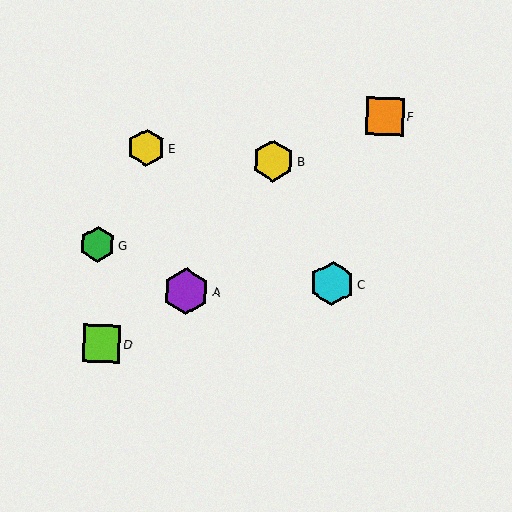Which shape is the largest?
The purple hexagon (labeled A) is the largest.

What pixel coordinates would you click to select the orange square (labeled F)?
Click at (385, 116) to select the orange square F.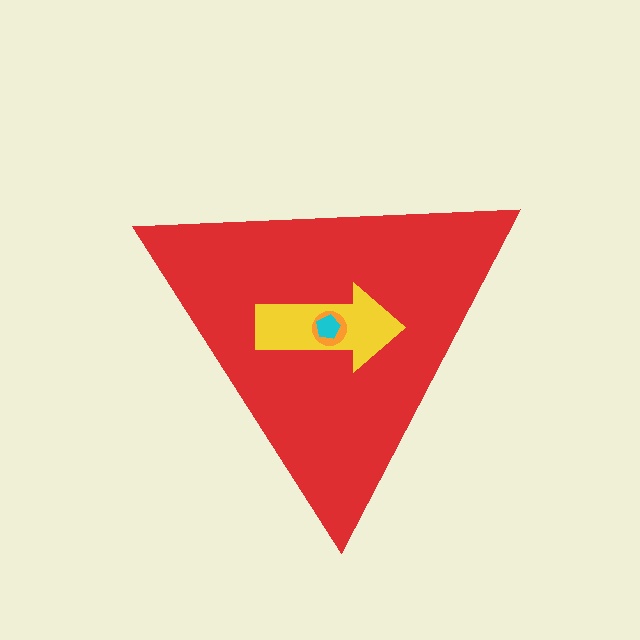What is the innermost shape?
The cyan pentagon.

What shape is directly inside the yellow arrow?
The orange circle.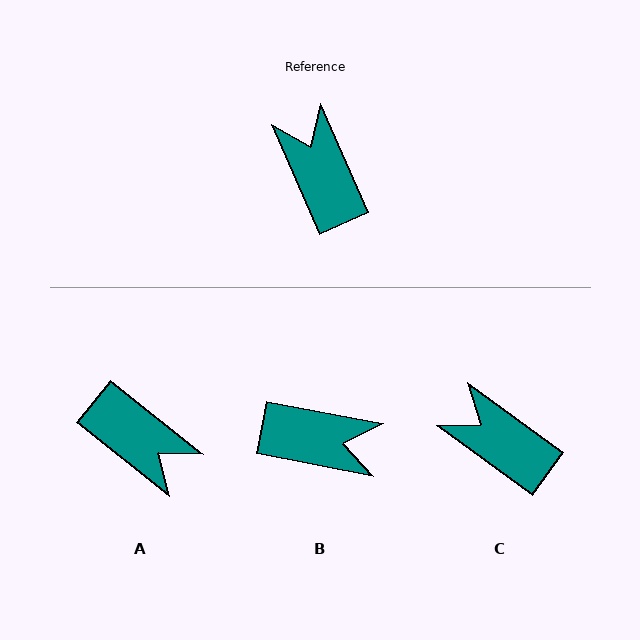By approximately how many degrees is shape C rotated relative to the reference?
Approximately 30 degrees counter-clockwise.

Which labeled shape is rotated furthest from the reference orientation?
A, about 152 degrees away.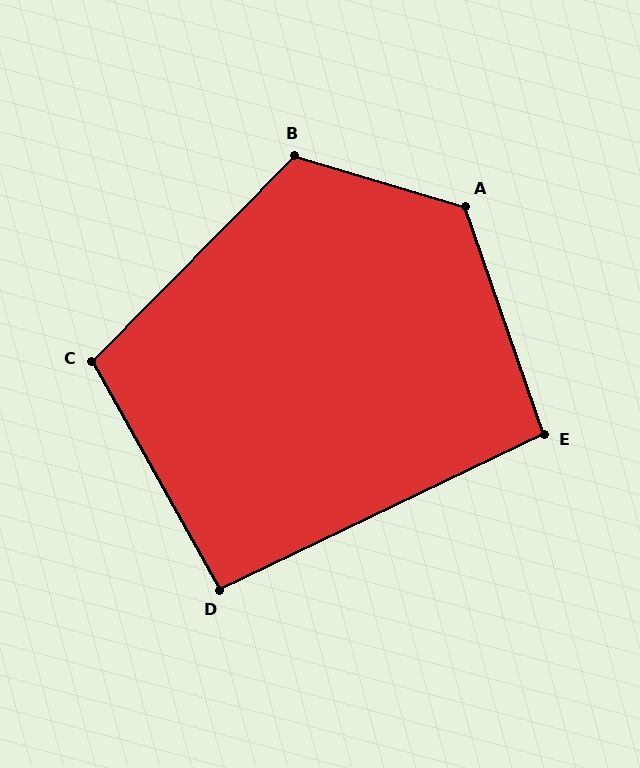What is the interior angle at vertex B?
Approximately 118 degrees (obtuse).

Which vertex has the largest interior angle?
A, at approximately 125 degrees.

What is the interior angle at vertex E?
Approximately 97 degrees (obtuse).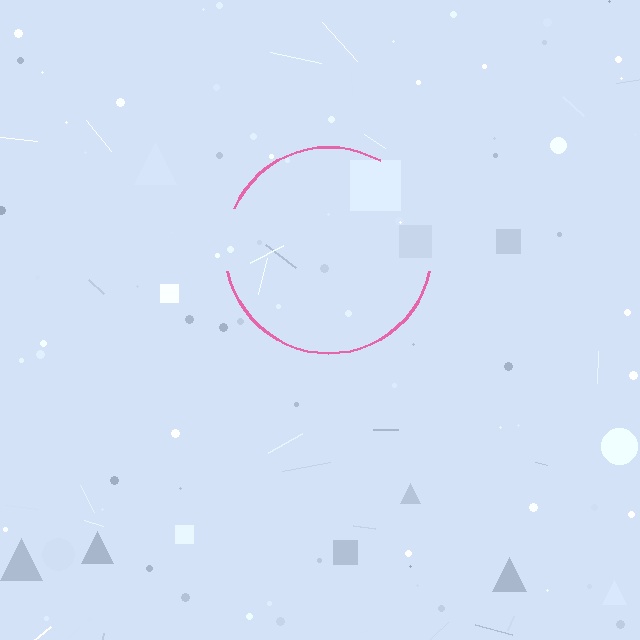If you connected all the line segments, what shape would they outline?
They would outline a circle.